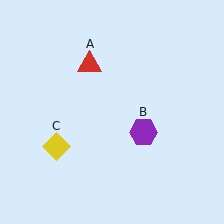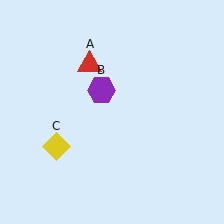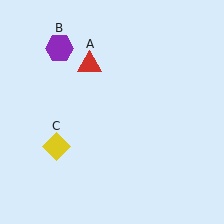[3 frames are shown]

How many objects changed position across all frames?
1 object changed position: purple hexagon (object B).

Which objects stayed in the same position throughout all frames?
Red triangle (object A) and yellow diamond (object C) remained stationary.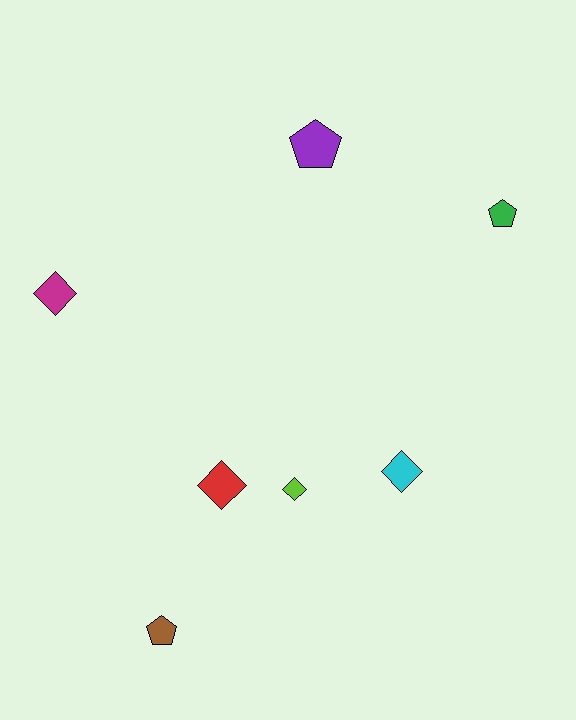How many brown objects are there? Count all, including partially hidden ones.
There is 1 brown object.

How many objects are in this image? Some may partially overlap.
There are 7 objects.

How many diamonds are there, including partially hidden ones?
There are 4 diamonds.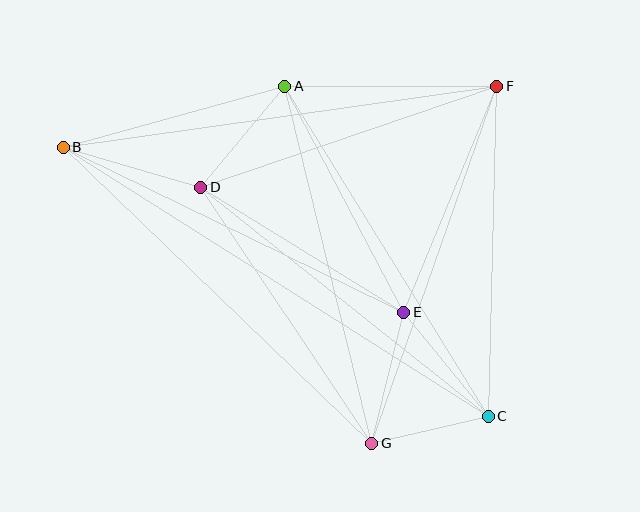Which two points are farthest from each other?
Points B and C are farthest from each other.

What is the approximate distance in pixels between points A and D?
The distance between A and D is approximately 131 pixels.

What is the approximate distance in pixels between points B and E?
The distance between B and E is approximately 378 pixels.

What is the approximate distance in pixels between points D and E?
The distance between D and E is approximately 238 pixels.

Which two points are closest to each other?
Points C and G are closest to each other.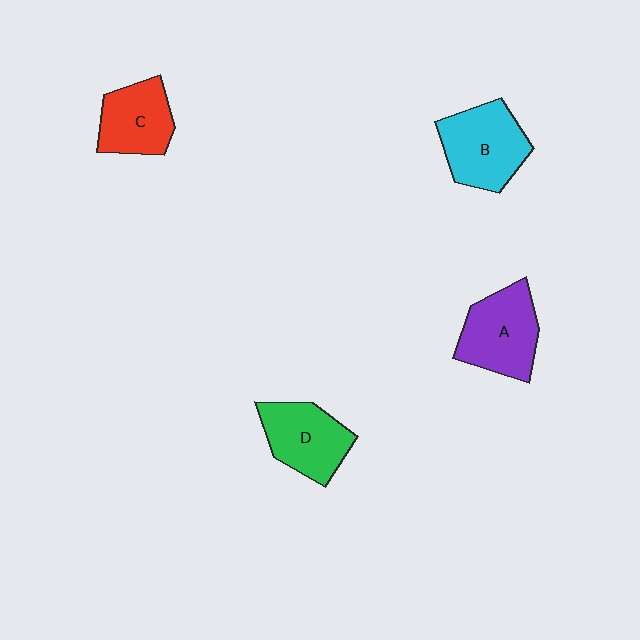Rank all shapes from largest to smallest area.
From largest to smallest: B (cyan), A (purple), D (green), C (red).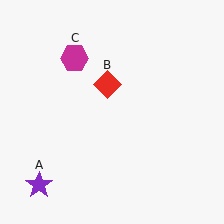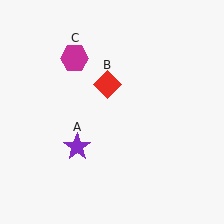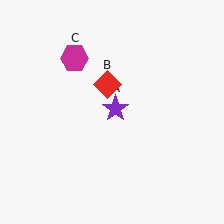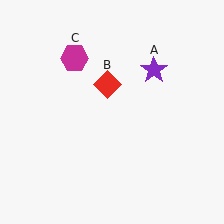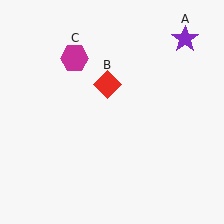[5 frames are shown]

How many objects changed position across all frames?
1 object changed position: purple star (object A).